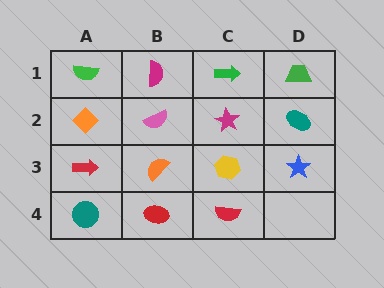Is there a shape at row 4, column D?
No, that cell is empty.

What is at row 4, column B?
A red ellipse.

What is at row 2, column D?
A teal ellipse.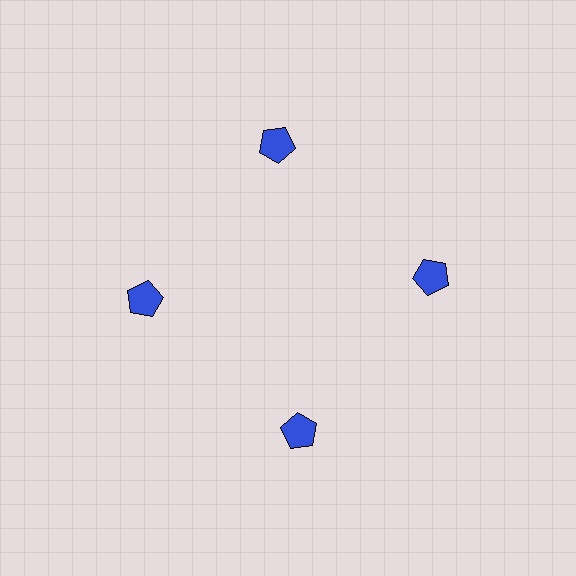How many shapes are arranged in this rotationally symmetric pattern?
There are 4 shapes, arranged in 4 groups of 1.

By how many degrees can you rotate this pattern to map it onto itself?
The pattern maps onto itself every 90 degrees of rotation.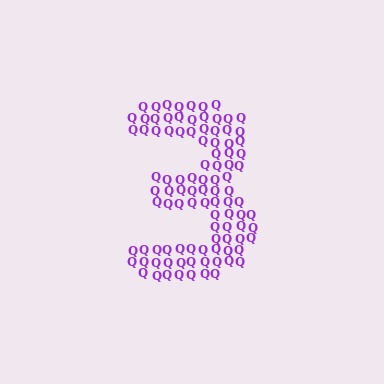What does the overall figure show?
The overall figure shows the digit 3.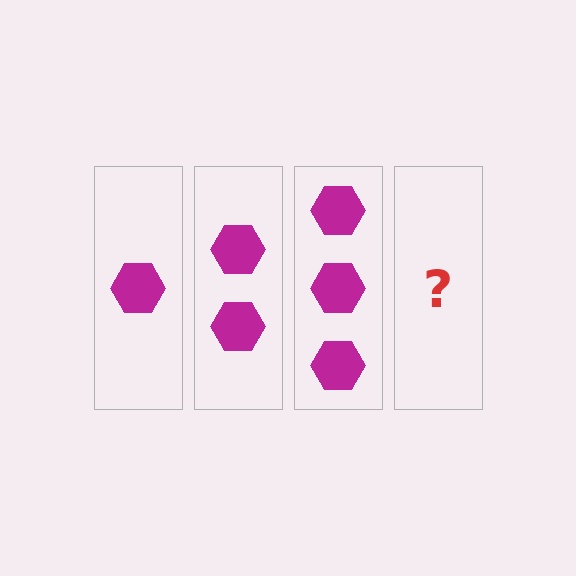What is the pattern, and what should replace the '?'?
The pattern is that each step adds one more hexagon. The '?' should be 4 hexagons.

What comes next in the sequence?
The next element should be 4 hexagons.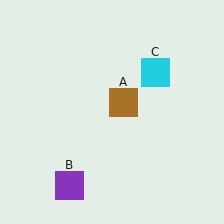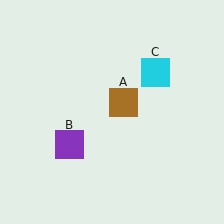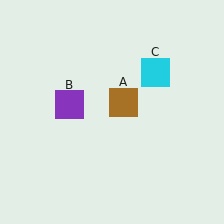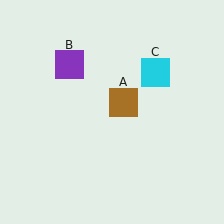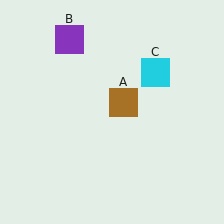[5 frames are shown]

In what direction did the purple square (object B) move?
The purple square (object B) moved up.